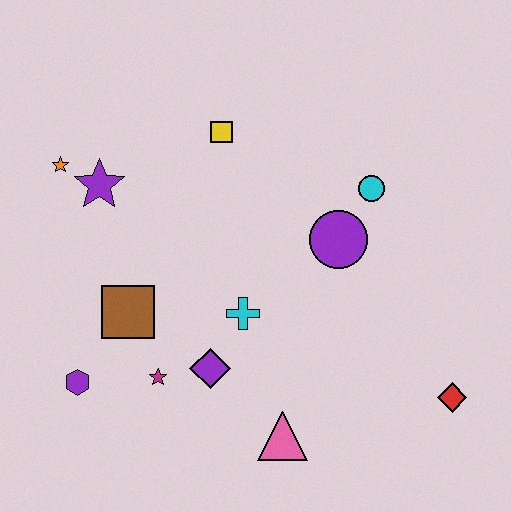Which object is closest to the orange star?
The purple star is closest to the orange star.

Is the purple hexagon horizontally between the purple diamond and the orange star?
Yes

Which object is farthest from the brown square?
The red diamond is farthest from the brown square.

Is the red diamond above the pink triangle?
Yes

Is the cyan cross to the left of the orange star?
No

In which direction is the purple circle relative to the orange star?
The purple circle is to the right of the orange star.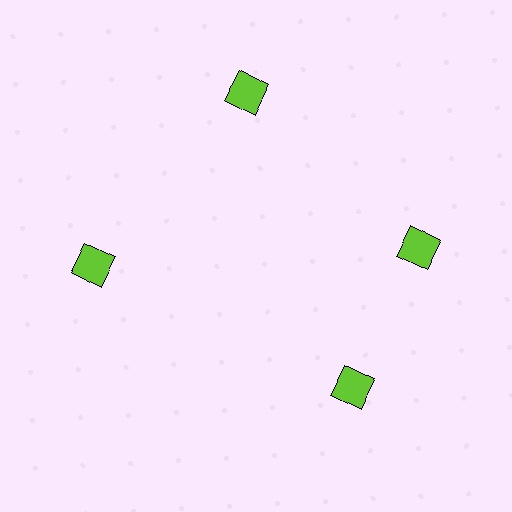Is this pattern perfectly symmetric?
No. The 4 lime diamonds are arranged in a ring, but one element near the 6 o'clock position is rotated out of alignment along the ring, breaking the 4-fold rotational symmetry.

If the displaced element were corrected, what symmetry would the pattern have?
It would have 4-fold rotational symmetry — the pattern would map onto itself every 90 degrees.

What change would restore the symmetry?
The symmetry would be restored by rotating it back into even spacing with its neighbors so that all 4 diamonds sit at equal angles and equal distance from the center.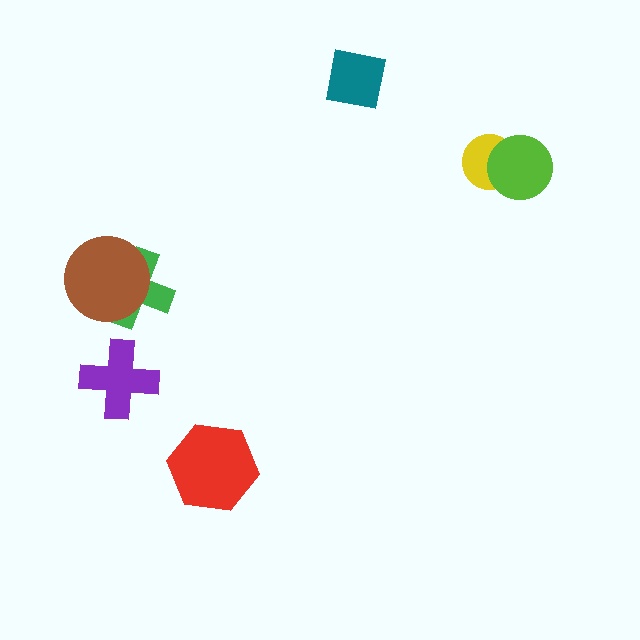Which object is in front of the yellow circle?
The lime circle is in front of the yellow circle.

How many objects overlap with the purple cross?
0 objects overlap with the purple cross.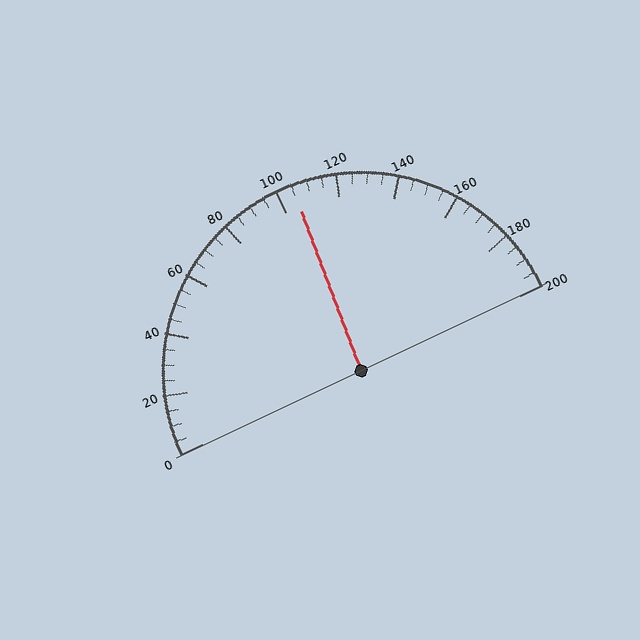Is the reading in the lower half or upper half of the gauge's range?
The reading is in the upper half of the range (0 to 200).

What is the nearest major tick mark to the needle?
The nearest major tick mark is 100.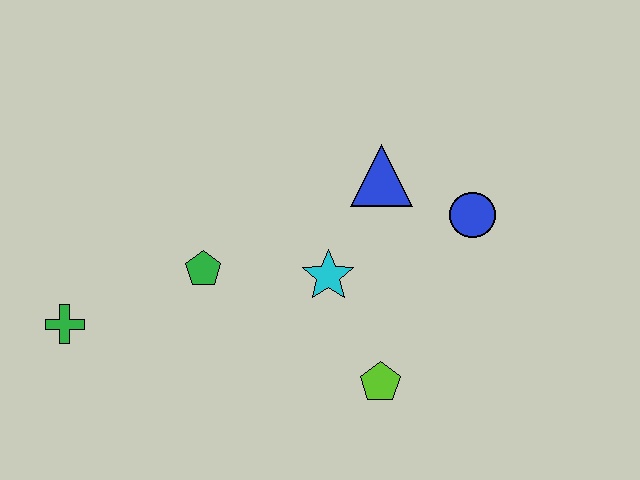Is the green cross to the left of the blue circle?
Yes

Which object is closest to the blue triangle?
The blue circle is closest to the blue triangle.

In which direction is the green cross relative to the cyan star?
The green cross is to the left of the cyan star.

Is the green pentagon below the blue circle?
Yes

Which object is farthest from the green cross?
The blue circle is farthest from the green cross.